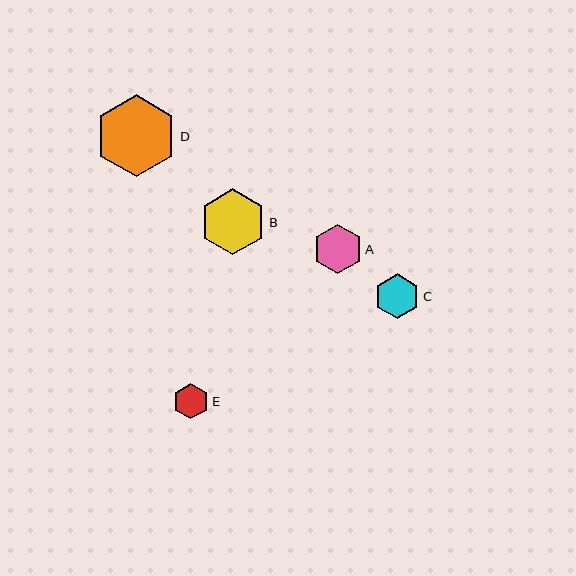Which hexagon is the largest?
Hexagon D is the largest with a size of approximately 82 pixels.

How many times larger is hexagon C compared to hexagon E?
Hexagon C is approximately 1.3 times the size of hexagon E.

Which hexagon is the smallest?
Hexagon E is the smallest with a size of approximately 36 pixels.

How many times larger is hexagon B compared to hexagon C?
Hexagon B is approximately 1.5 times the size of hexagon C.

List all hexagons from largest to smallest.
From largest to smallest: D, B, A, C, E.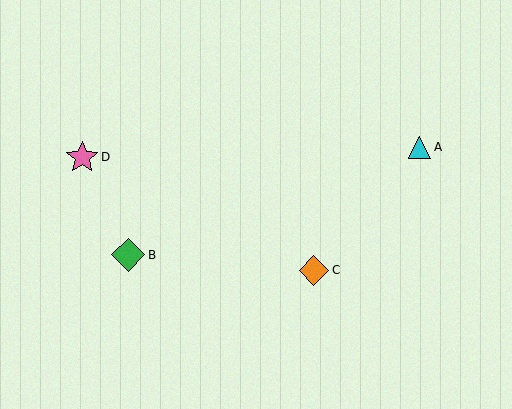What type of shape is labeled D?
Shape D is a pink star.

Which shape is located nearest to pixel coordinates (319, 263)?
The orange diamond (labeled C) at (314, 270) is nearest to that location.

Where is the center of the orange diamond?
The center of the orange diamond is at (314, 270).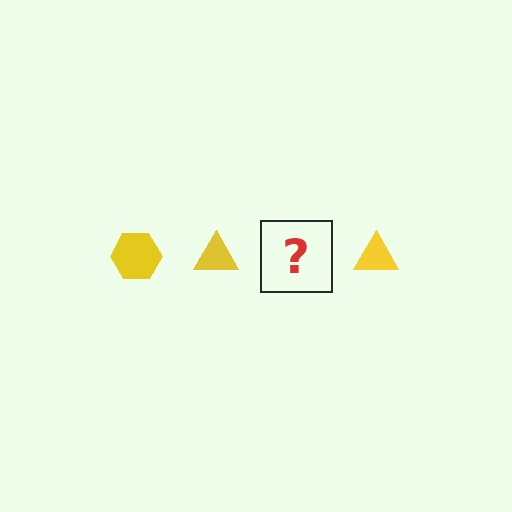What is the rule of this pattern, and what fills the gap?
The rule is that the pattern cycles through hexagon, triangle shapes in yellow. The gap should be filled with a yellow hexagon.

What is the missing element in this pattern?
The missing element is a yellow hexagon.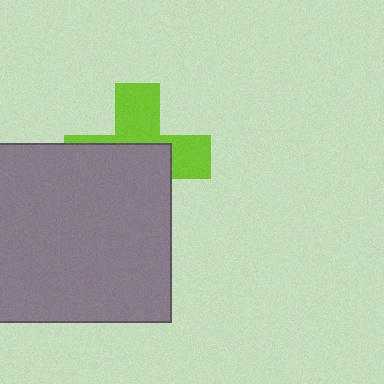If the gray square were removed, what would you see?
You would see the complete lime cross.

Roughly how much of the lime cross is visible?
A small part of it is visible (roughly 44%).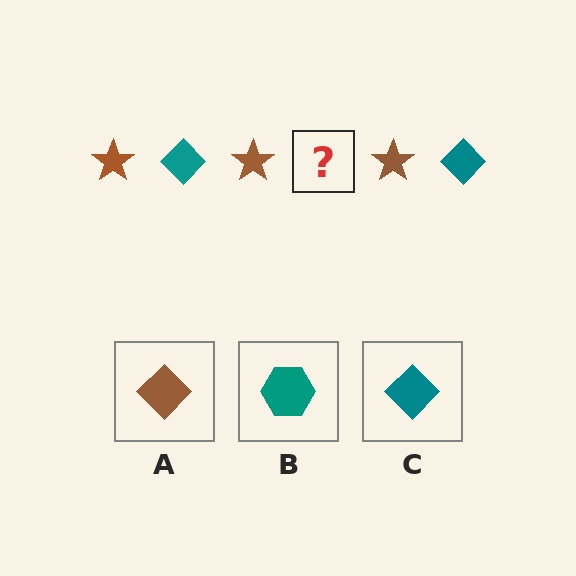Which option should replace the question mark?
Option C.